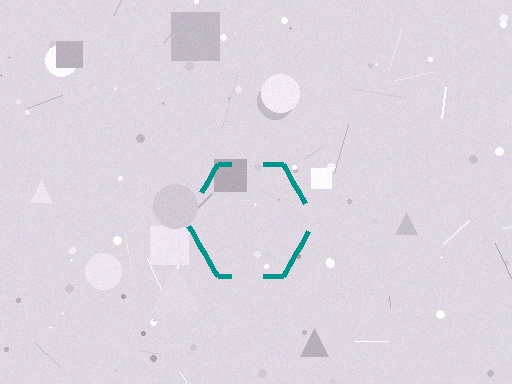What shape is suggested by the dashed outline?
The dashed outline suggests a hexagon.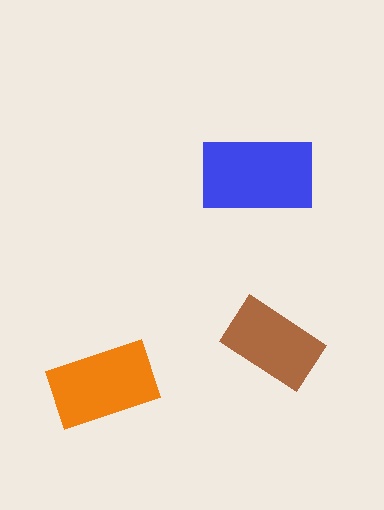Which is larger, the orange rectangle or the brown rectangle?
The orange one.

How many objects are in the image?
There are 3 objects in the image.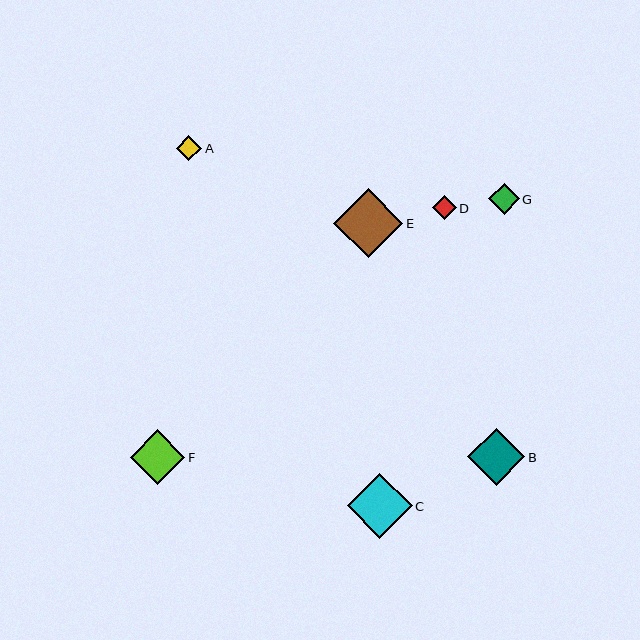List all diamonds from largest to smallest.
From largest to smallest: E, C, B, F, G, A, D.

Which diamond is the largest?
Diamond E is the largest with a size of approximately 69 pixels.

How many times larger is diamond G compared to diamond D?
Diamond G is approximately 1.3 times the size of diamond D.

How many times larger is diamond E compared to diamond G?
Diamond E is approximately 2.3 times the size of diamond G.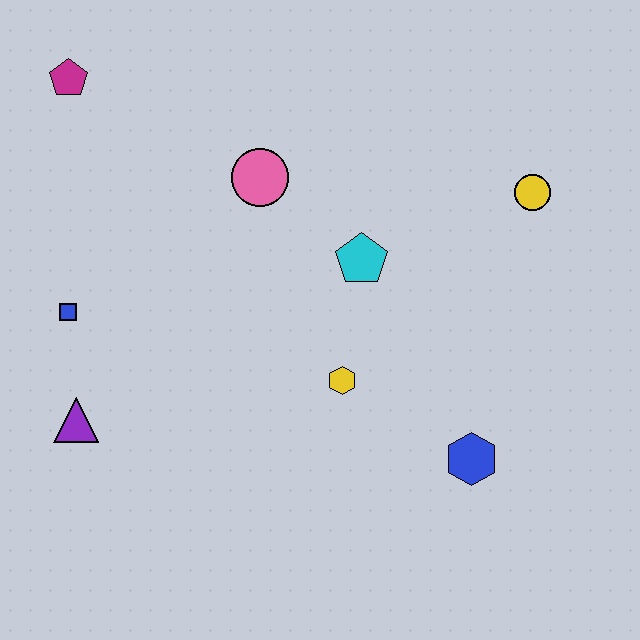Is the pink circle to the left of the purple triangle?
No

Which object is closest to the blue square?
The purple triangle is closest to the blue square.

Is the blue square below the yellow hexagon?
No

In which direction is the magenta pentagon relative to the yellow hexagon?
The magenta pentagon is above the yellow hexagon.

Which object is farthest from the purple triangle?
The yellow circle is farthest from the purple triangle.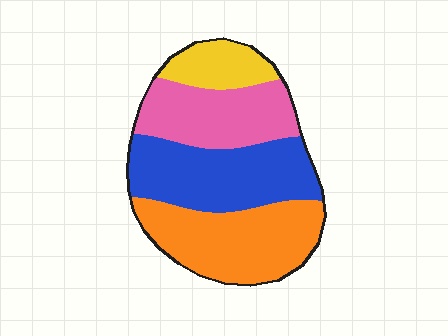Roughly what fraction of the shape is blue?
Blue takes up between a quarter and a half of the shape.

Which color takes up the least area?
Yellow, at roughly 10%.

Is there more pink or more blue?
Blue.